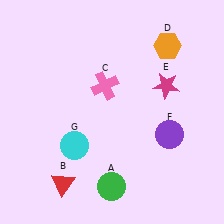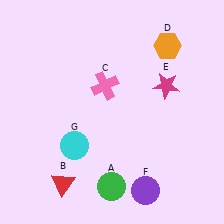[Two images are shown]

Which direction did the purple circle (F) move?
The purple circle (F) moved down.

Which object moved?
The purple circle (F) moved down.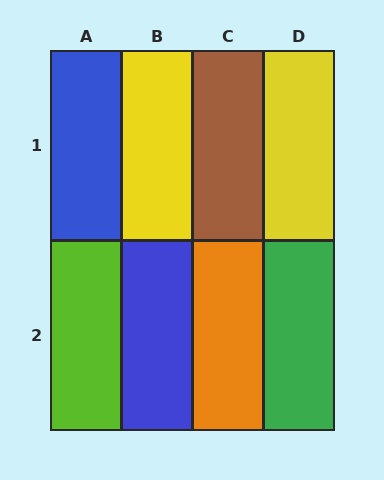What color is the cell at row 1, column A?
Blue.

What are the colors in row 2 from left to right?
Lime, blue, orange, green.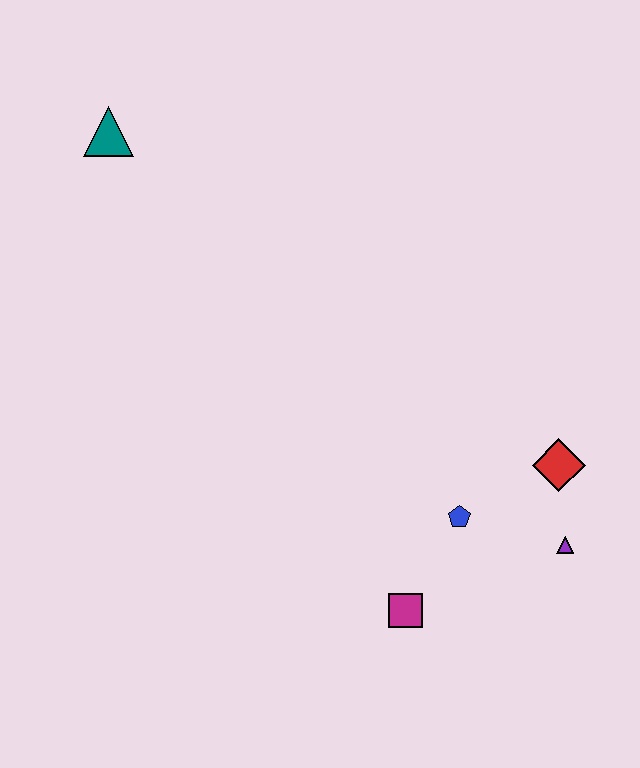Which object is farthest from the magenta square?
The teal triangle is farthest from the magenta square.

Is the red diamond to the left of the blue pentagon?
No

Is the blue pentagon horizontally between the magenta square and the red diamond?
Yes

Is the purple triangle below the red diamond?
Yes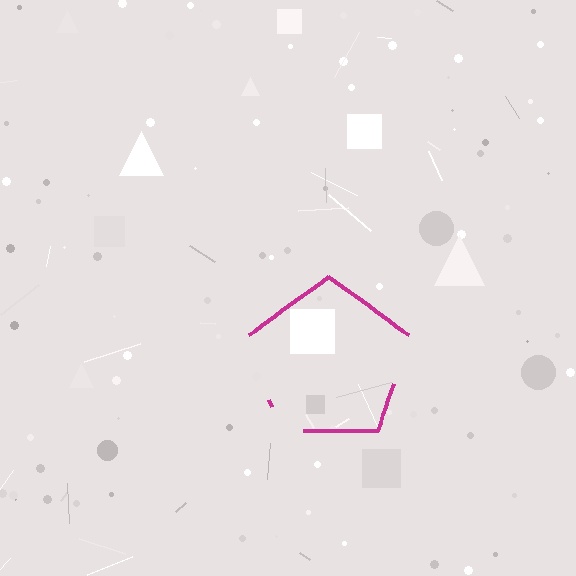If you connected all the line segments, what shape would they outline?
They would outline a pentagon.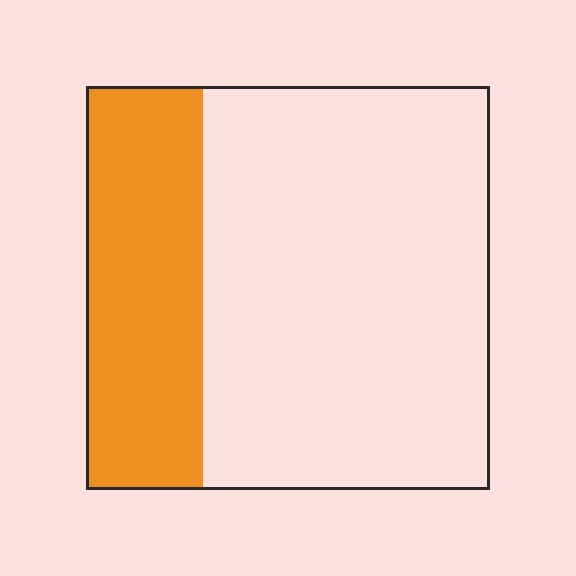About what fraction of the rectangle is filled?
About one quarter (1/4).